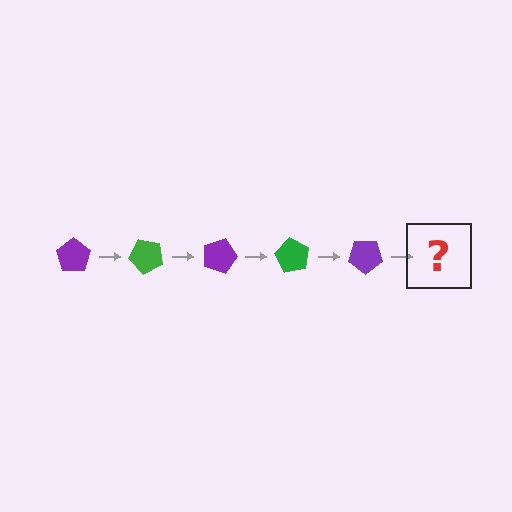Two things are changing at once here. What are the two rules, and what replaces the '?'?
The two rules are that it rotates 45 degrees each step and the color cycles through purple and green. The '?' should be a green pentagon, rotated 225 degrees from the start.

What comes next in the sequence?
The next element should be a green pentagon, rotated 225 degrees from the start.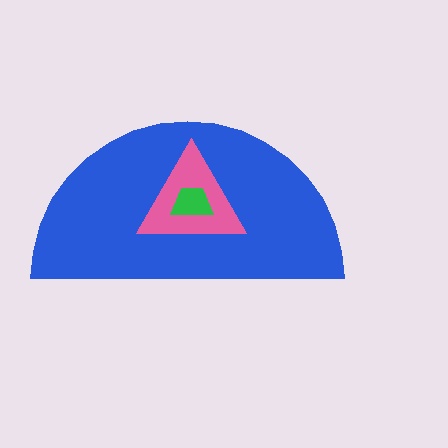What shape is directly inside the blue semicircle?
The pink triangle.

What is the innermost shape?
The green trapezoid.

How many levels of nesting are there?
3.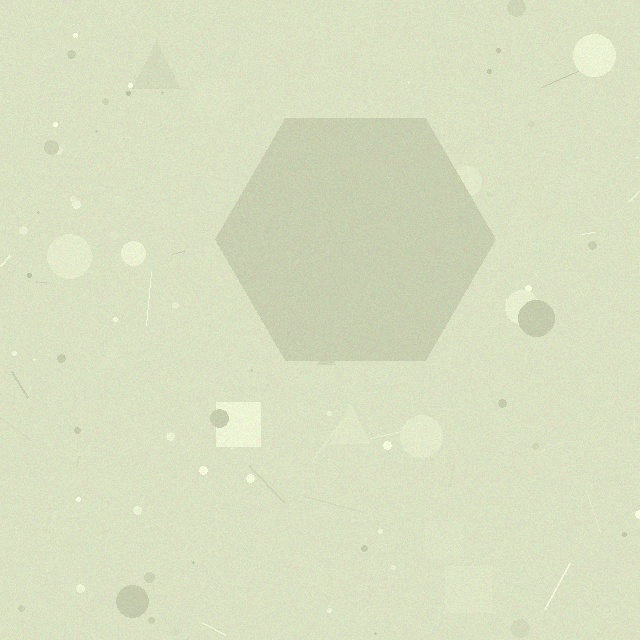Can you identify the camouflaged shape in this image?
The camouflaged shape is a hexagon.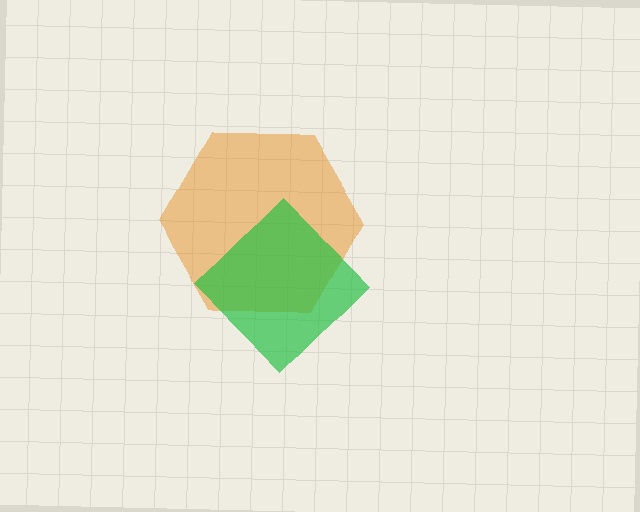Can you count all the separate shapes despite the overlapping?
Yes, there are 2 separate shapes.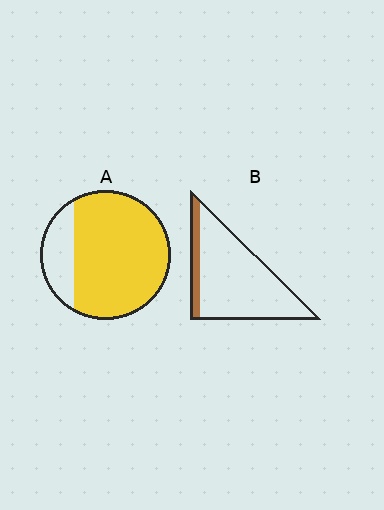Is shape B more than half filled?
No.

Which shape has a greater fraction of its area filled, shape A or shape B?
Shape A.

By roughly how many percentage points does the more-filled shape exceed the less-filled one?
By roughly 65 percentage points (A over B).